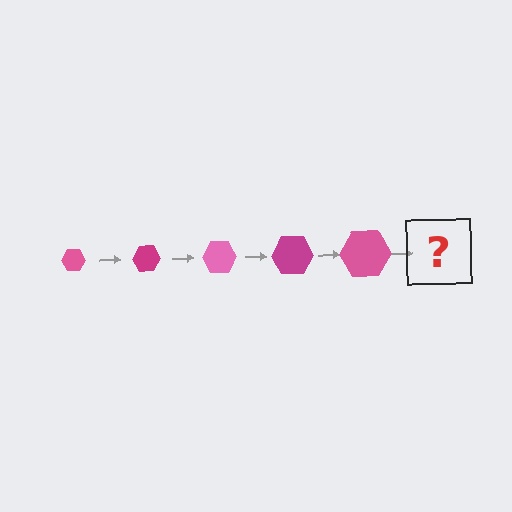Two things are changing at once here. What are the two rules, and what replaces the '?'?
The two rules are that the hexagon grows larger each step and the color cycles through pink and magenta. The '?' should be a magenta hexagon, larger than the previous one.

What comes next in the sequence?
The next element should be a magenta hexagon, larger than the previous one.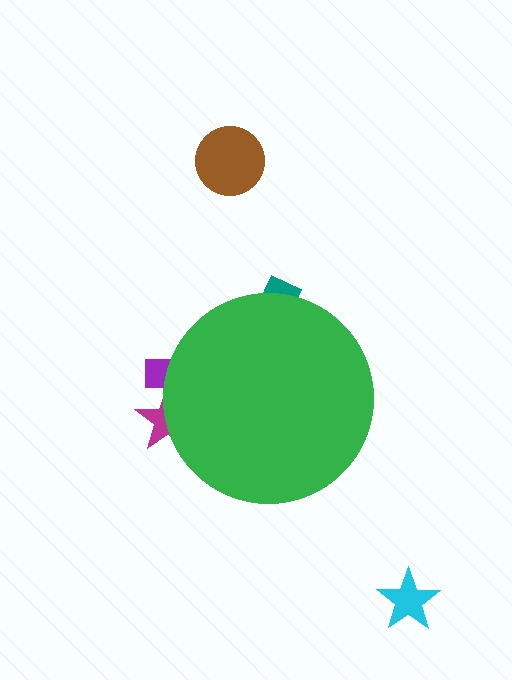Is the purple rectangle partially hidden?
Yes, the purple rectangle is partially hidden behind the green circle.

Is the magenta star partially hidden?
Yes, the magenta star is partially hidden behind the green circle.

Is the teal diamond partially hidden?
Yes, the teal diamond is partially hidden behind the green circle.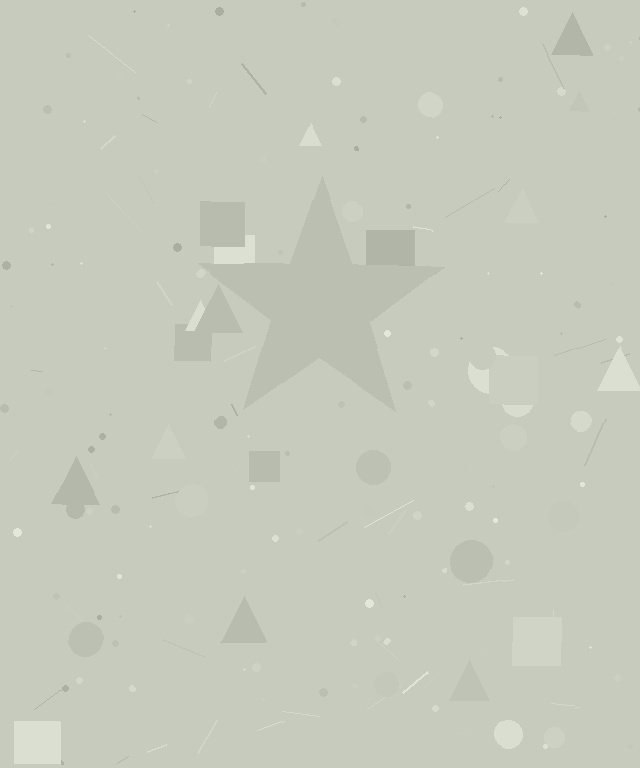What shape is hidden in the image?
A star is hidden in the image.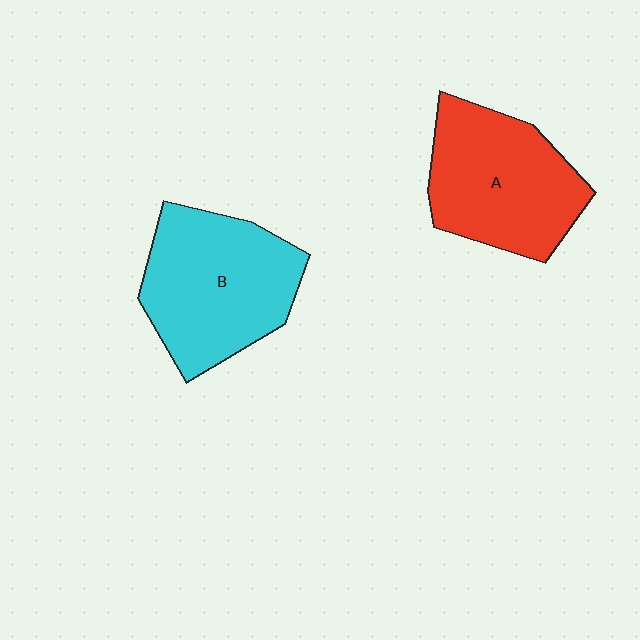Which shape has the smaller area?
Shape A (red).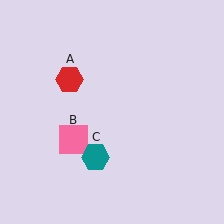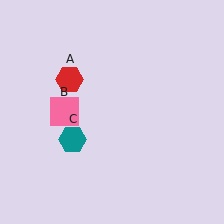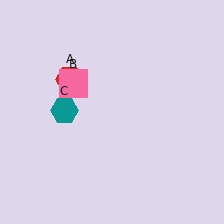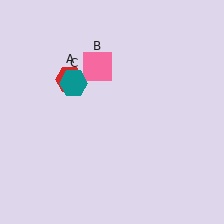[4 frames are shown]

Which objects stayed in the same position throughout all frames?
Red hexagon (object A) remained stationary.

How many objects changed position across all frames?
2 objects changed position: pink square (object B), teal hexagon (object C).